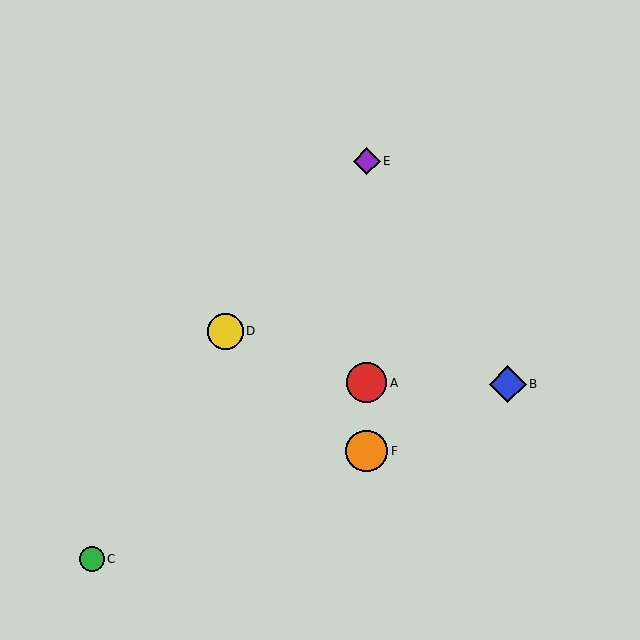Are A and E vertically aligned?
Yes, both are at x≈367.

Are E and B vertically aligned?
No, E is at x≈367 and B is at x≈508.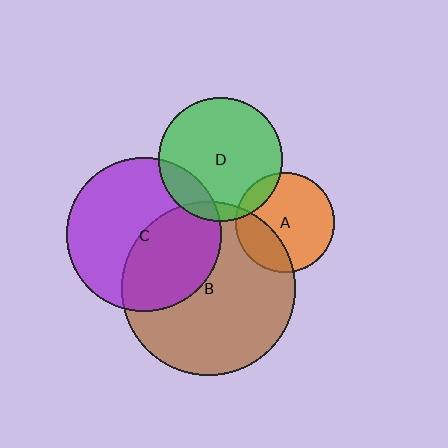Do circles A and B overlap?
Yes.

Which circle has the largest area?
Circle B (brown).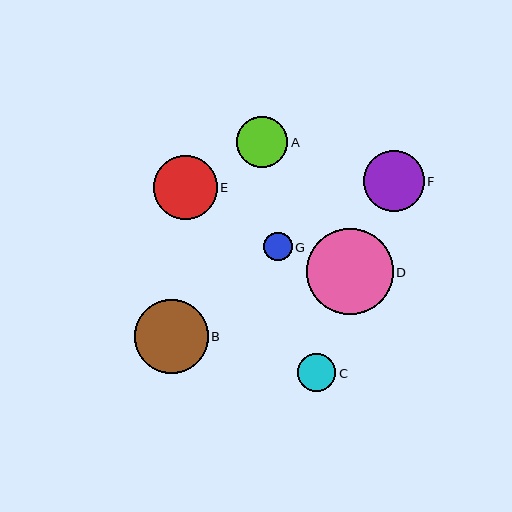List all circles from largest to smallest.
From largest to smallest: D, B, E, F, A, C, G.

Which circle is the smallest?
Circle G is the smallest with a size of approximately 28 pixels.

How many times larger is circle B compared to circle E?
Circle B is approximately 1.2 times the size of circle E.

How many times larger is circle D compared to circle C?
Circle D is approximately 2.3 times the size of circle C.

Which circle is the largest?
Circle D is the largest with a size of approximately 87 pixels.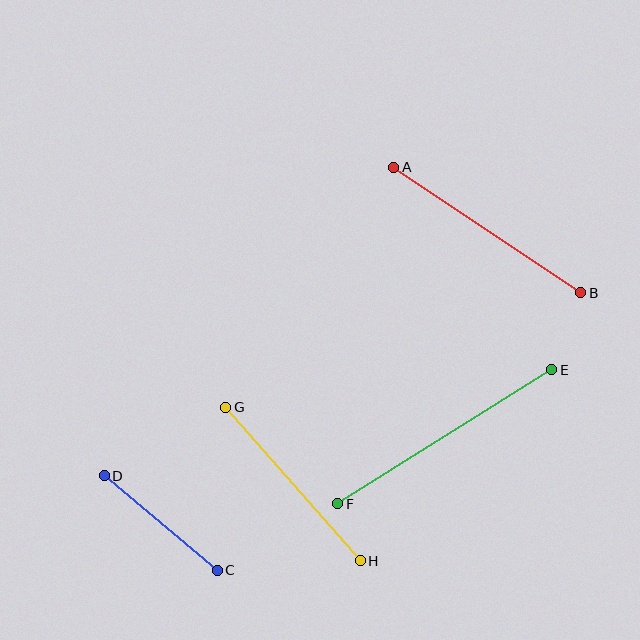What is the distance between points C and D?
The distance is approximately 147 pixels.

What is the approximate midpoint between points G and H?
The midpoint is at approximately (293, 484) pixels.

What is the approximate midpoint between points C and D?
The midpoint is at approximately (161, 523) pixels.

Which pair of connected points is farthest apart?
Points E and F are farthest apart.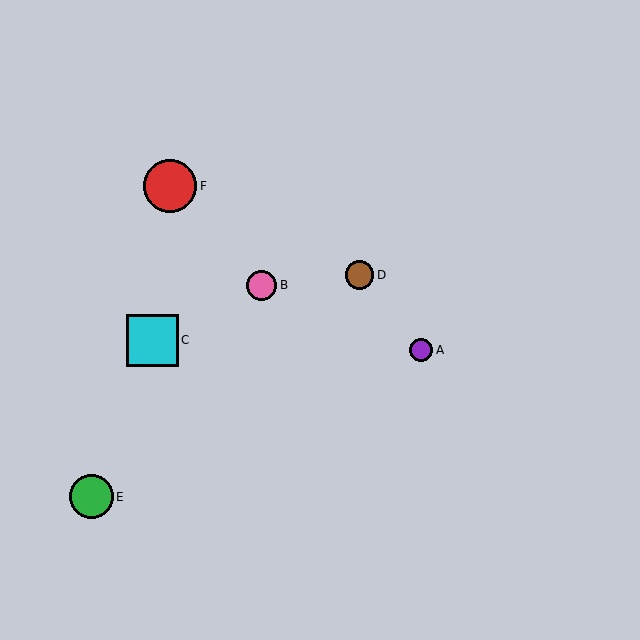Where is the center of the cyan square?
The center of the cyan square is at (153, 340).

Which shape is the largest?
The red circle (labeled F) is the largest.